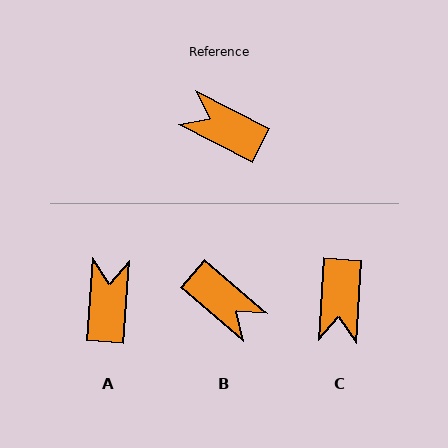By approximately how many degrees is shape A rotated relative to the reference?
Approximately 67 degrees clockwise.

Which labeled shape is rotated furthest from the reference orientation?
B, about 167 degrees away.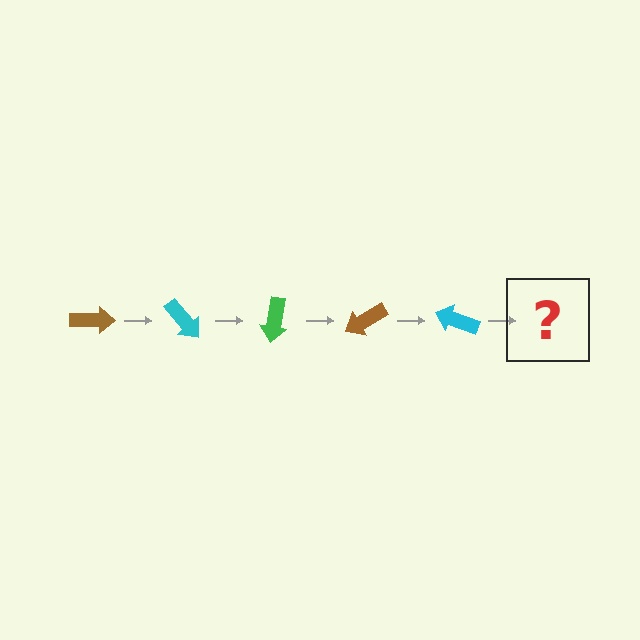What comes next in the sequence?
The next element should be a green arrow, rotated 250 degrees from the start.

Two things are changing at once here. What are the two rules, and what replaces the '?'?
The two rules are that it rotates 50 degrees each step and the color cycles through brown, cyan, and green. The '?' should be a green arrow, rotated 250 degrees from the start.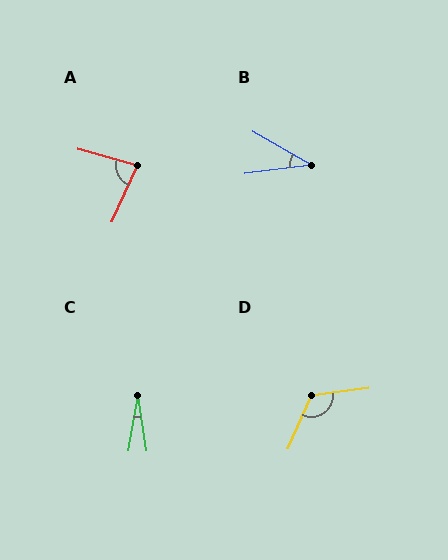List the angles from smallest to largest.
C (19°), B (37°), A (81°), D (121°).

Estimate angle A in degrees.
Approximately 81 degrees.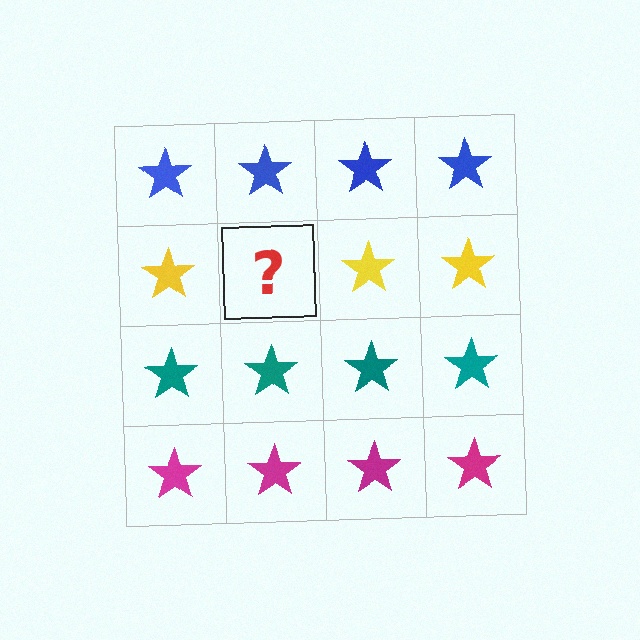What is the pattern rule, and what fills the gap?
The rule is that each row has a consistent color. The gap should be filled with a yellow star.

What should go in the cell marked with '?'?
The missing cell should contain a yellow star.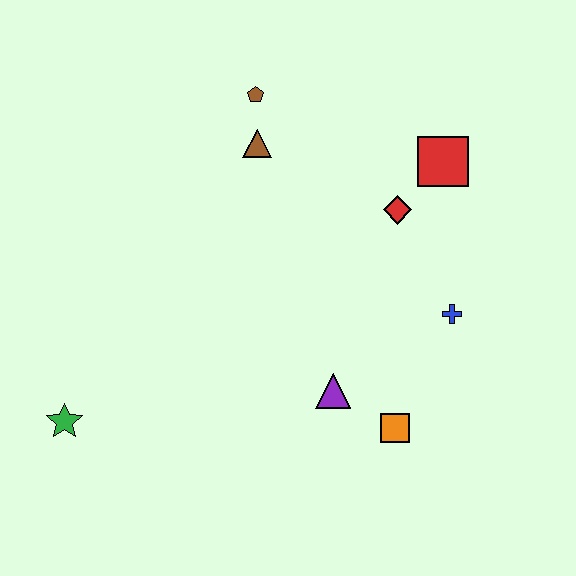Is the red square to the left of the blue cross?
Yes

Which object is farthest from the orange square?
The brown pentagon is farthest from the orange square.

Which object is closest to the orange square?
The purple triangle is closest to the orange square.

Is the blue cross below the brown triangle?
Yes